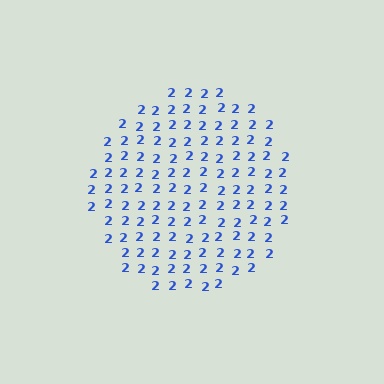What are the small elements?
The small elements are digit 2's.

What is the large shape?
The large shape is a circle.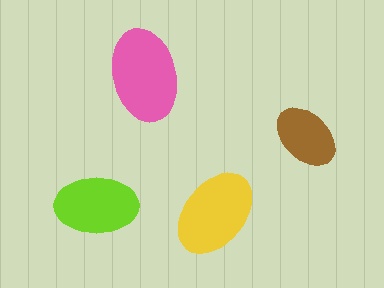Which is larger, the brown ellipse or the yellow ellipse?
The yellow one.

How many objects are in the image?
There are 4 objects in the image.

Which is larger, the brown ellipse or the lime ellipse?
The lime one.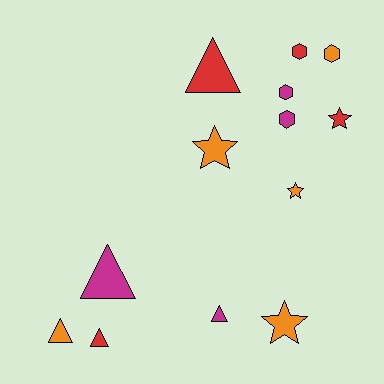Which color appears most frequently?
Orange, with 5 objects.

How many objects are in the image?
There are 13 objects.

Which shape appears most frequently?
Triangle, with 5 objects.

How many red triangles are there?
There are 2 red triangles.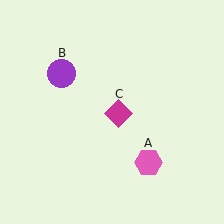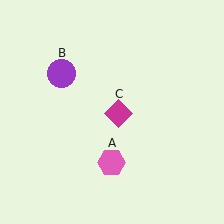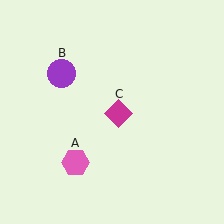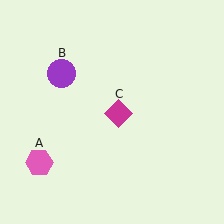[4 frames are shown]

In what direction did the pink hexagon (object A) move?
The pink hexagon (object A) moved left.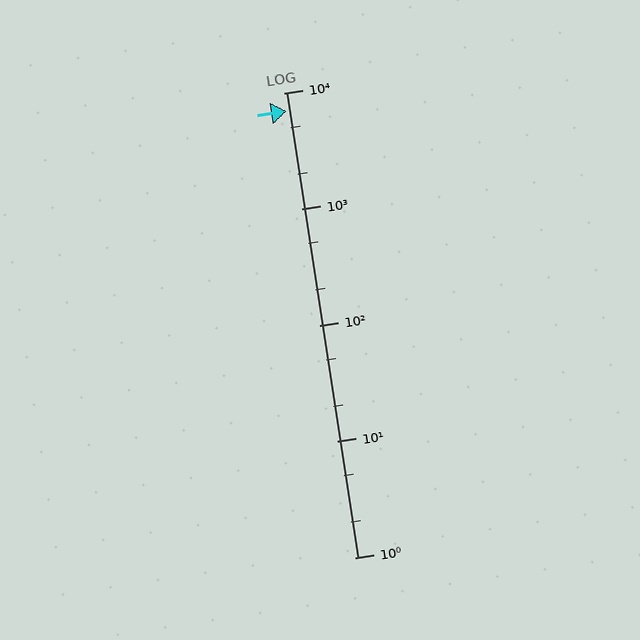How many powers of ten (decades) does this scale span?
The scale spans 4 decades, from 1 to 10000.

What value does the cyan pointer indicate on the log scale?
The pointer indicates approximately 6900.